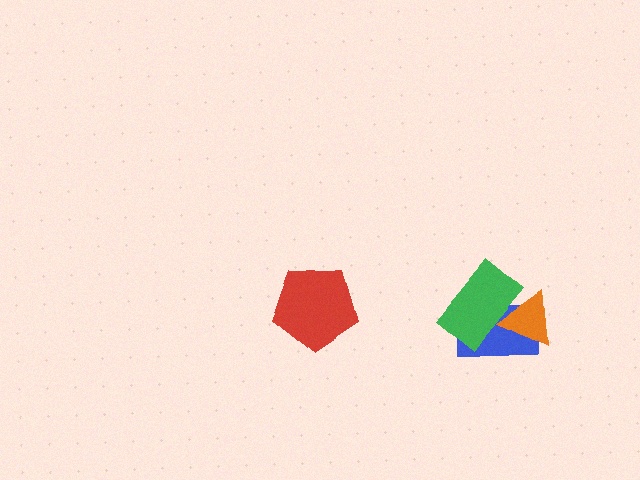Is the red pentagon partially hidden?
No, no other shape covers it.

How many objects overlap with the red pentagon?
0 objects overlap with the red pentagon.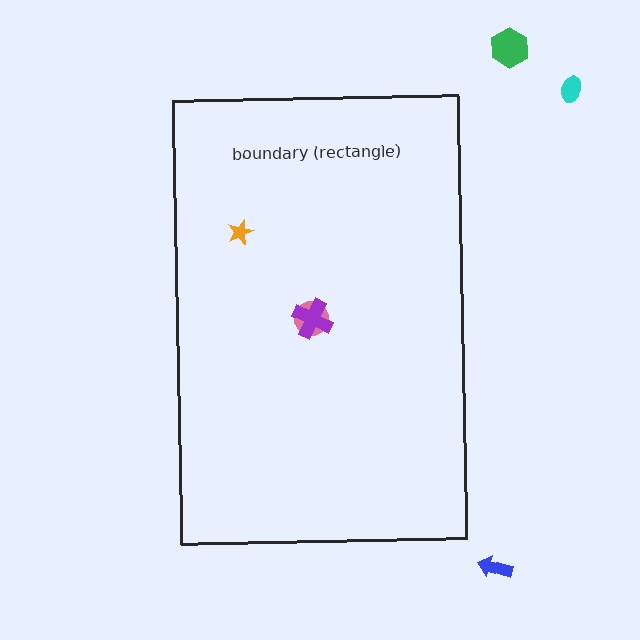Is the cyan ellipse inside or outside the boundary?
Outside.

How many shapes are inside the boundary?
3 inside, 3 outside.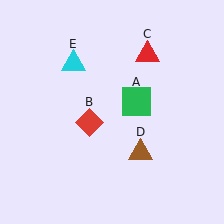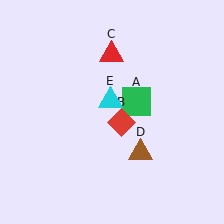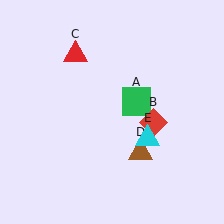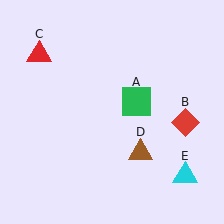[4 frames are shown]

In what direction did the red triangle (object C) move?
The red triangle (object C) moved left.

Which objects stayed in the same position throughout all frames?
Green square (object A) and brown triangle (object D) remained stationary.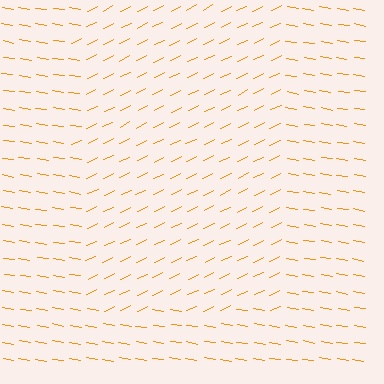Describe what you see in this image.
The image is filled with small orange line segments. A rectangle region in the image has lines oriented differently from the surrounding lines, creating a visible texture boundary.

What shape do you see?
I see a rectangle.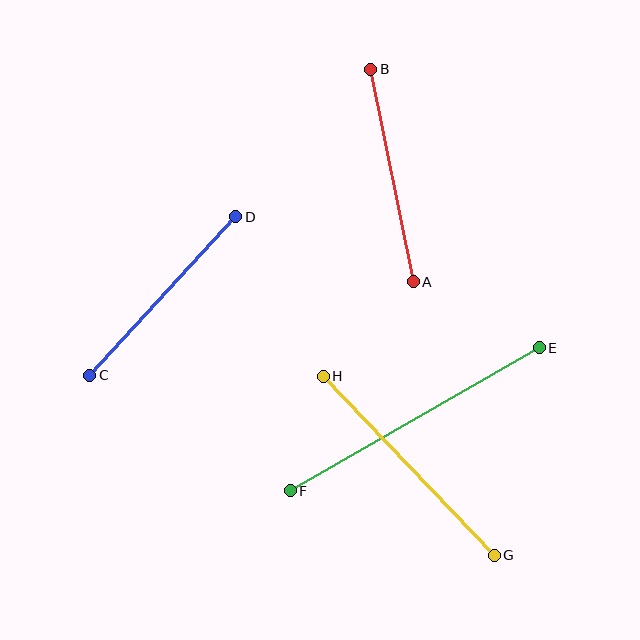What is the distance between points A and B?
The distance is approximately 217 pixels.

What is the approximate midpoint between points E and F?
The midpoint is at approximately (415, 419) pixels.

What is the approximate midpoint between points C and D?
The midpoint is at approximately (163, 296) pixels.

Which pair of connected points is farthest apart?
Points E and F are farthest apart.